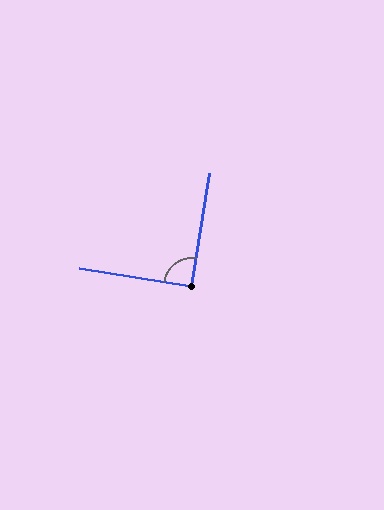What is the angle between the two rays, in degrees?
Approximately 90 degrees.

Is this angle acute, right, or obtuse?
It is approximately a right angle.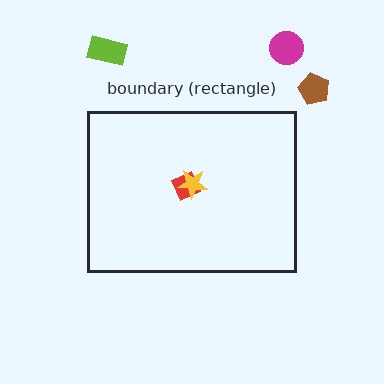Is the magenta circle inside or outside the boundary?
Outside.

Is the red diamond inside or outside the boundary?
Inside.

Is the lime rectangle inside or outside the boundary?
Outside.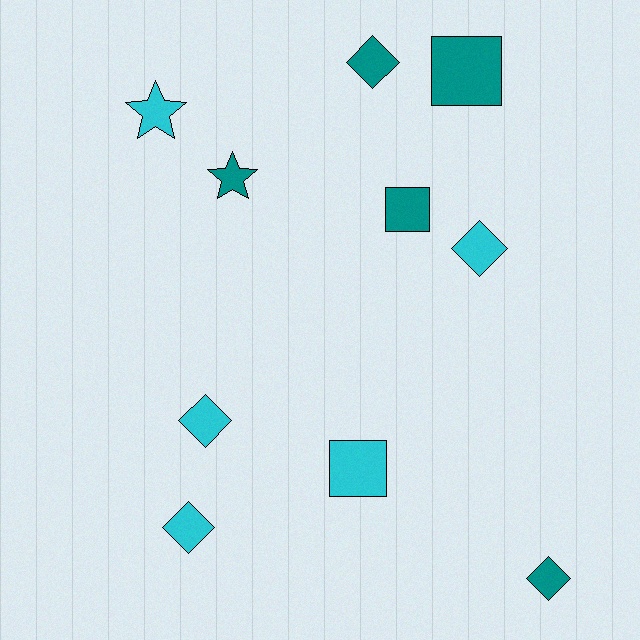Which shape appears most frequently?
Diamond, with 5 objects.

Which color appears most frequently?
Cyan, with 5 objects.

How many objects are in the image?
There are 10 objects.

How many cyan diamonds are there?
There are 3 cyan diamonds.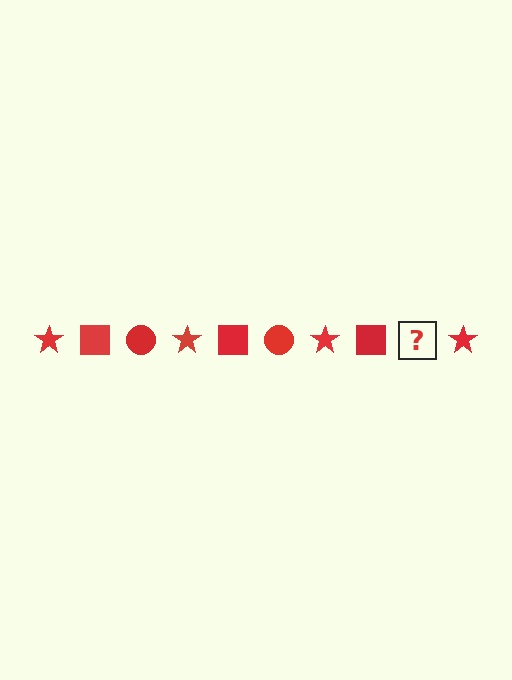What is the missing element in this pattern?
The missing element is a red circle.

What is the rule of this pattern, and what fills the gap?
The rule is that the pattern cycles through star, square, circle shapes in red. The gap should be filled with a red circle.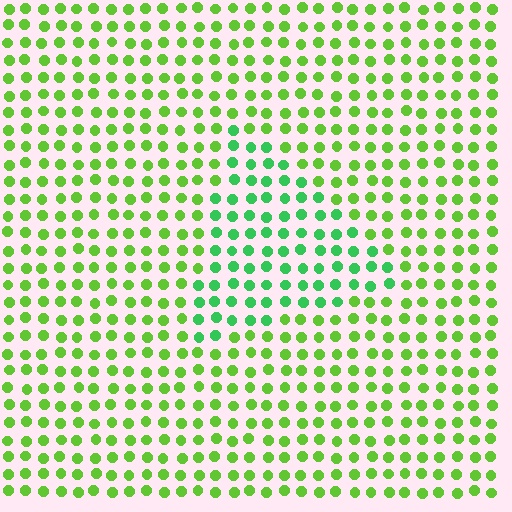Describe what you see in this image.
The image is filled with small lime elements in a uniform arrangement. A triangle-shaped region is visible where the elements are tinted to a slightly different hue, forming a subtle color boundary.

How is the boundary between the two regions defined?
The boundary is defined purely by a slight shift in hue (about 33 degrees). Spacing, size, and orientation are identical on both sides.